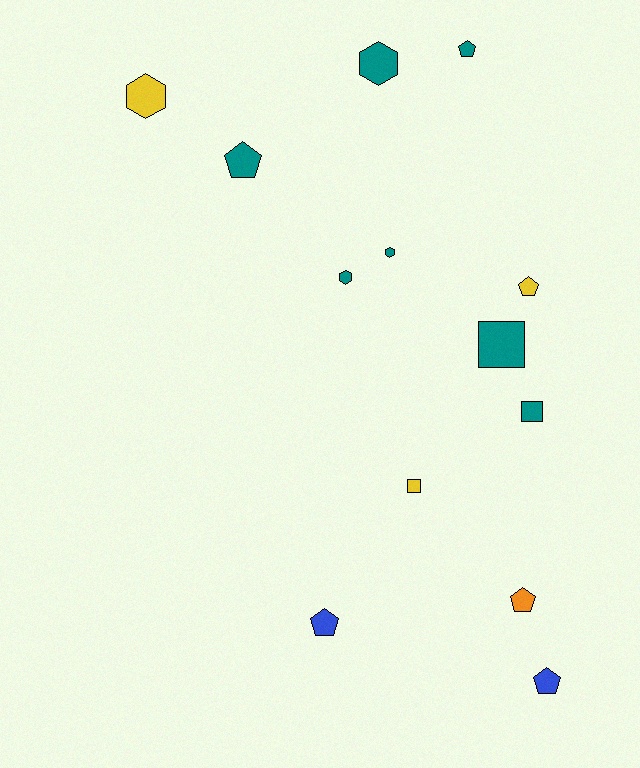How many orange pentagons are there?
There is 1 orange pentagon.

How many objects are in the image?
There are 13 objects.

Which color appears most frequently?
Teal, with 7 objects.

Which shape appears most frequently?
Pentagon, with 6 objects.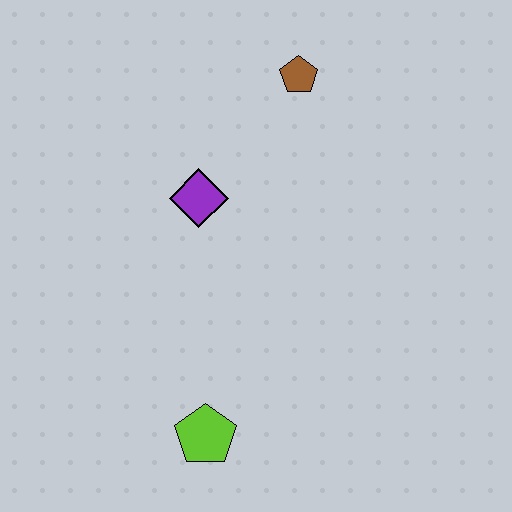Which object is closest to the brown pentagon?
The purple diamond is closest to the brown pentagon.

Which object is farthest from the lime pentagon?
The brown pentagon is farthest from the lime pentagon.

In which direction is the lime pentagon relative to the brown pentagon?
The lime pentagon is below the brown pentagon.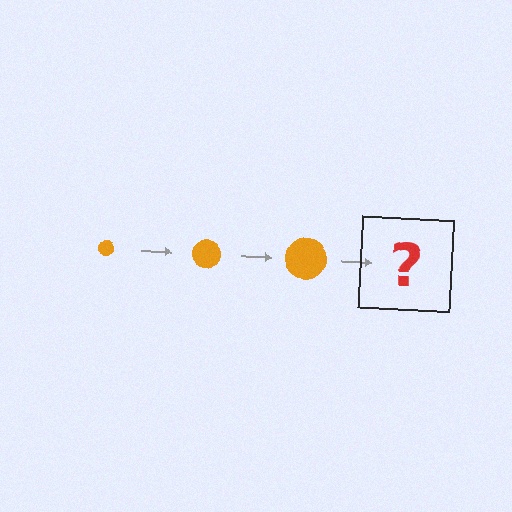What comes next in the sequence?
The next element should be an orange circle, larger than the previous one.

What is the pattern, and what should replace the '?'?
The pattern is that the circle gets progressively larger each step. The '?' should be an orange circle, larger than the previous one.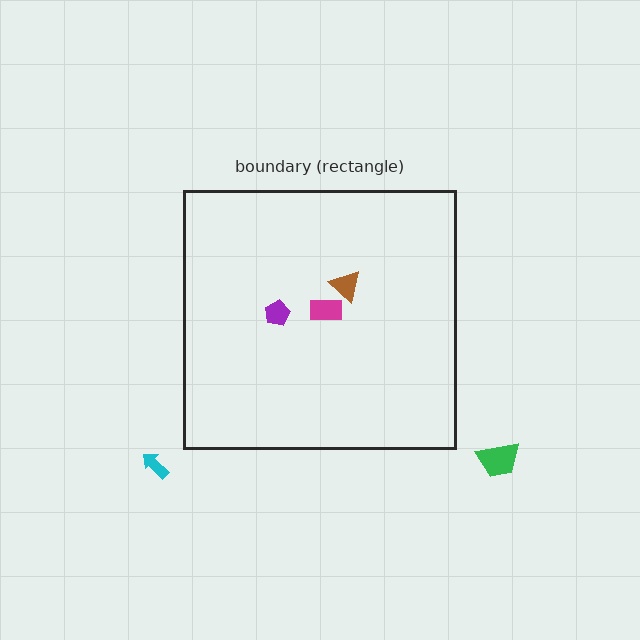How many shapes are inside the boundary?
3 inside, 2 outside.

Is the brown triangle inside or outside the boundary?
Inside.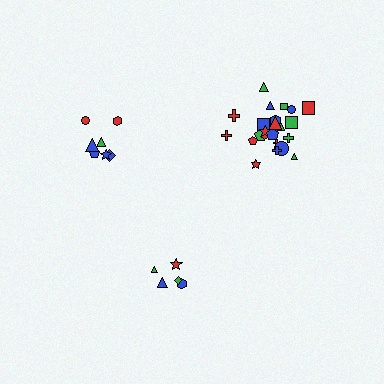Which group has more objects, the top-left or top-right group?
The top-right group.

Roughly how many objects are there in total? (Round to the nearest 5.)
Roughly 35 objects in total.